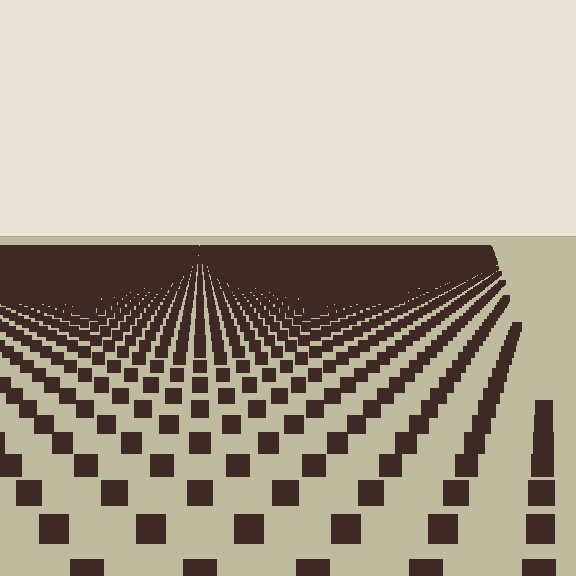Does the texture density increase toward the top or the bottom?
Density increases toward the top.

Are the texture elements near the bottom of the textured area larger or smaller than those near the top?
Larger. Near the bottom, elements are closer to the viewer and appear at a bigger on-screen size.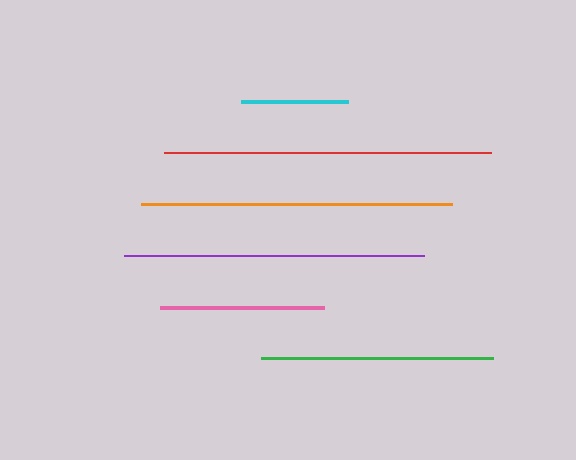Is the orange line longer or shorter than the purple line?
The orange line is longer than the purple line.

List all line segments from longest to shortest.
From longest to shortest: red, orange, purple, green, pink, cyan.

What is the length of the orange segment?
The orange segment is approximately 311 pixels long.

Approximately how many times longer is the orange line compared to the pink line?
The orange line is approximately 1.9 times the length of the pink line.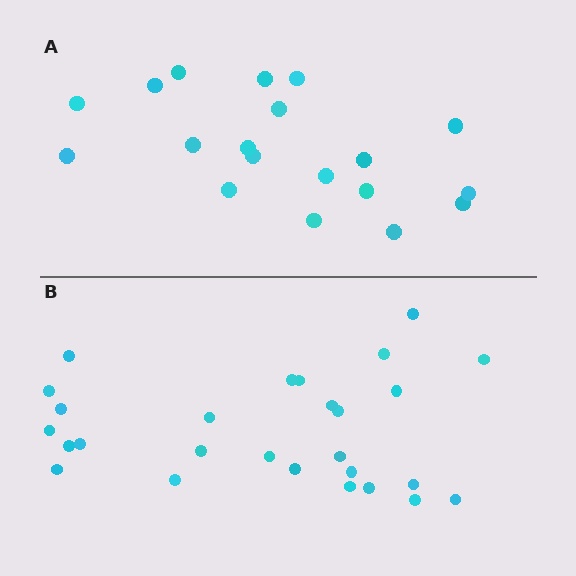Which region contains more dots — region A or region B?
Region B (the bottom region) has more dots.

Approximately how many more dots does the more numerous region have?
Region B has roughly 8 or so more dots than region A.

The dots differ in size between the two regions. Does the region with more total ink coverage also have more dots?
No. Region A has more total ink coverage because its dots are larger, but region B actually contains more individual dots. Total area can be misleading — the number of items is what matters here.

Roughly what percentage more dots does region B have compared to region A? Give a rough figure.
About 40% more.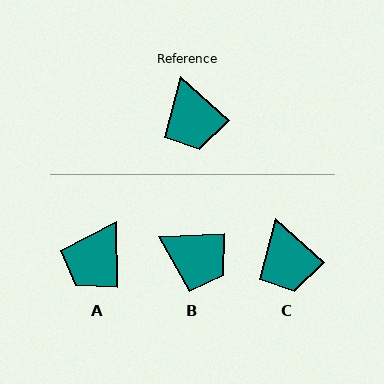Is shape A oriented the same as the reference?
No, it is off by about 48 degrees.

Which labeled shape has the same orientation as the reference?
C.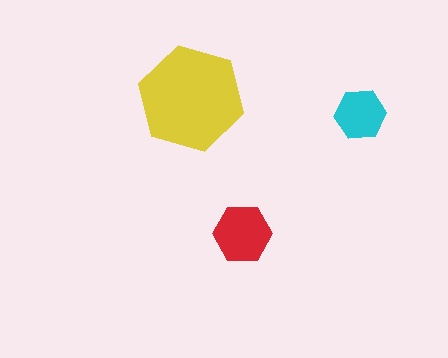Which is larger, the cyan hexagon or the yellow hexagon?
The yellow one.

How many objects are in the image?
There are 3 objects in the image.